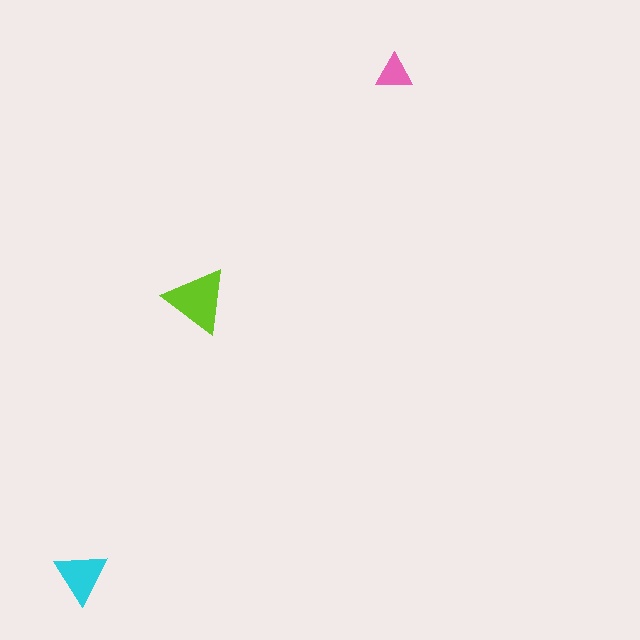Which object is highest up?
The pink triangle is topmost.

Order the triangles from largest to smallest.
the lime one, the cyan one, the pink one.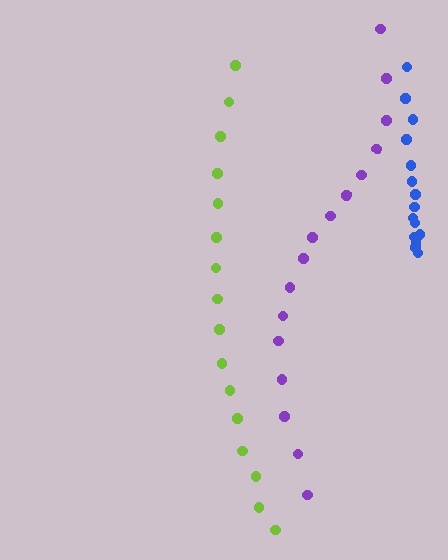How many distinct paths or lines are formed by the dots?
There are 3 distinct paths.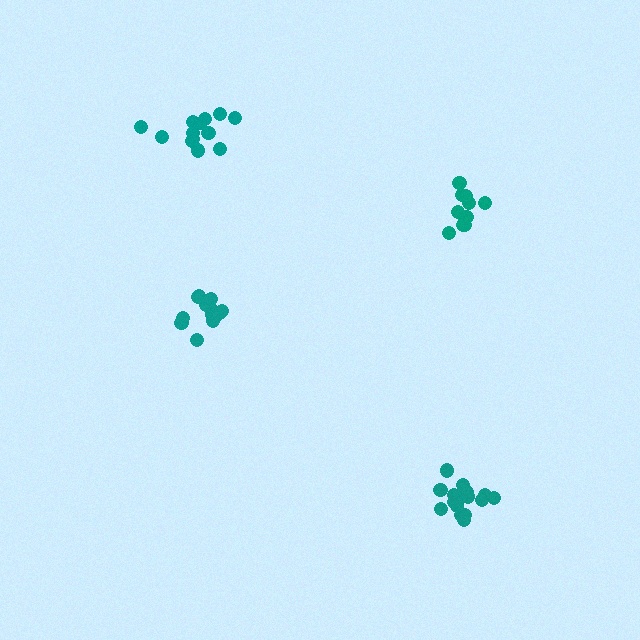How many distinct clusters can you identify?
There are 4 distinct clusters.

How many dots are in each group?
Group 1: 11 dots, Group 2: 13 dots, Group 3: 13 dots, Group 4: 17 dots (54 total).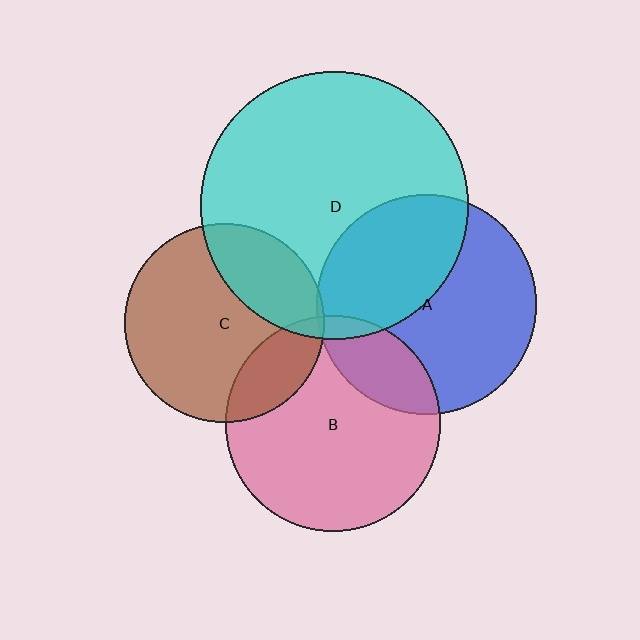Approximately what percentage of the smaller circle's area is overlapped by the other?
Approximately 20%.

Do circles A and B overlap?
Yes.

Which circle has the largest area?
Circle D (cyan).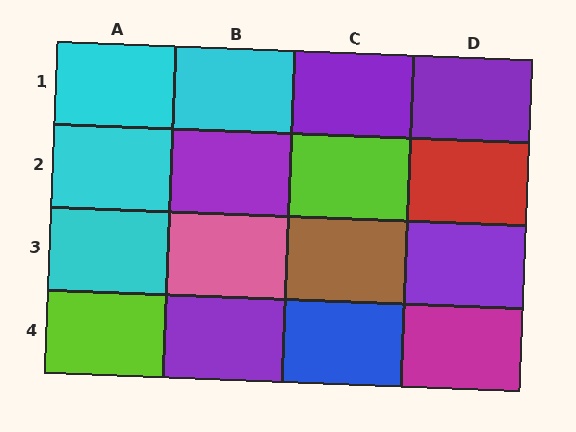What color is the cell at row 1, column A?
Cyan.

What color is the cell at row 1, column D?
Purple.